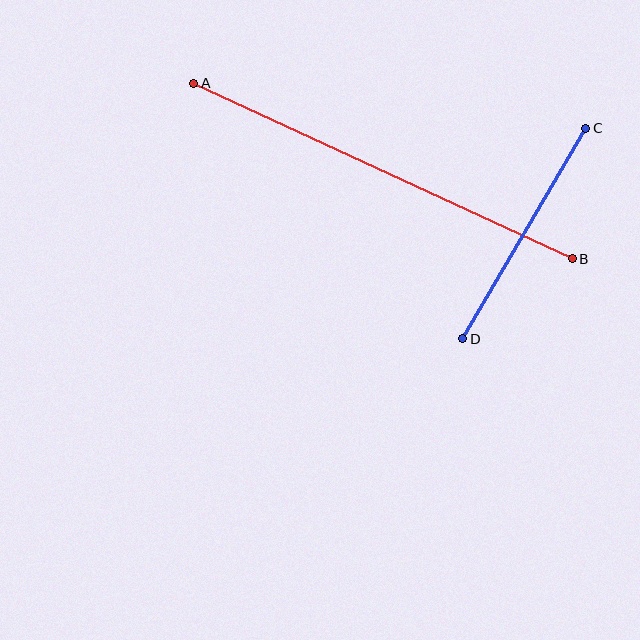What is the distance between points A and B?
The distance is approximately 417 pixels.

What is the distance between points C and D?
The distance is approximately 244 pixels.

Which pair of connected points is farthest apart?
Points A and B are farthest apart.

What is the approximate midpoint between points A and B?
The midpoint is at approximately (383, 171) pixels.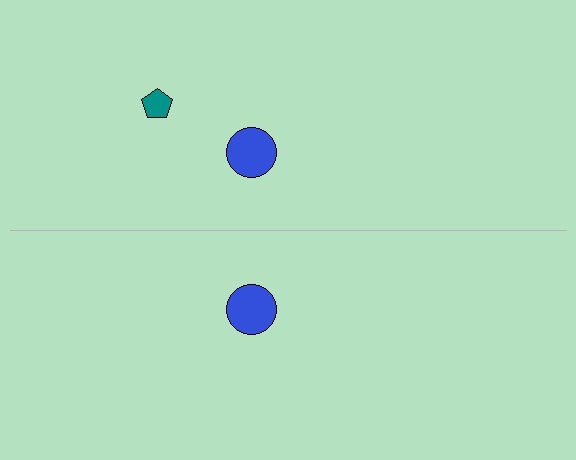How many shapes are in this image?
There are 3 shapes in this image.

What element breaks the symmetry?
A teal pentagon is missing from the bottom side.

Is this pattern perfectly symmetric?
No, the pattern is not perfectly symmetric. A teal pentagon is missing from the bottom side.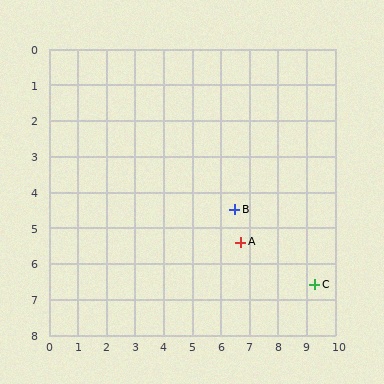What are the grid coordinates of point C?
Point C is at approximately (9.3, 6.6).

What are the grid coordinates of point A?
Point A is at approximately (6.7, 5.4).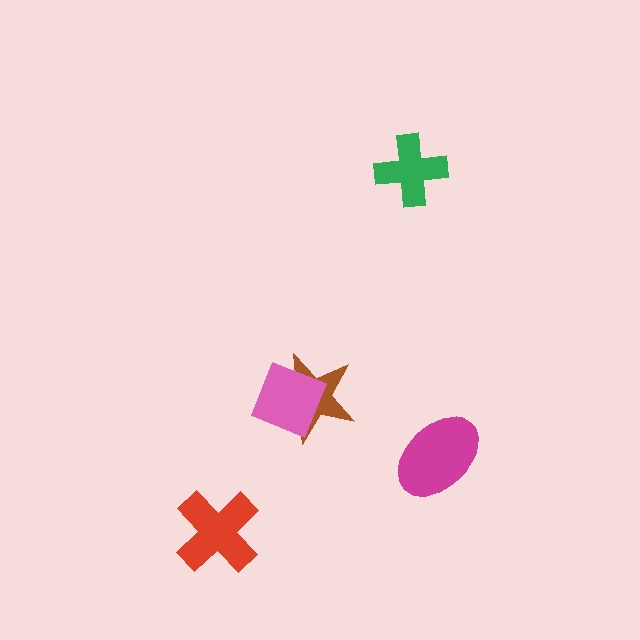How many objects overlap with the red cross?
0 objects overlap with the red cross.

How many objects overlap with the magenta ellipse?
0 objects overlap with the magenta ellipse.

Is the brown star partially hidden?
Yes, it is partially covered by another shape.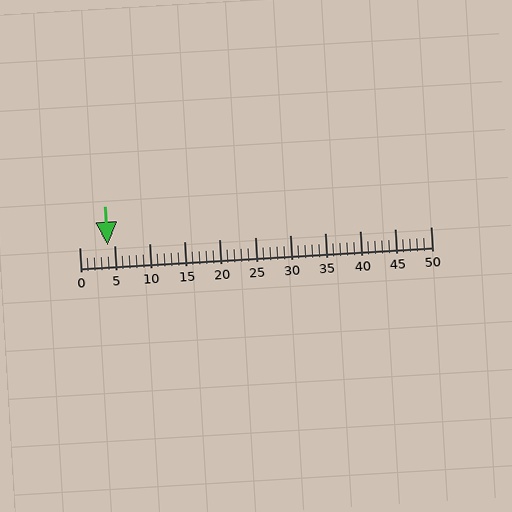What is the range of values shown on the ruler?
The ruler shows values from 0 to 50.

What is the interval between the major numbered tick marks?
The major tick marks are spaced 5 units apart.